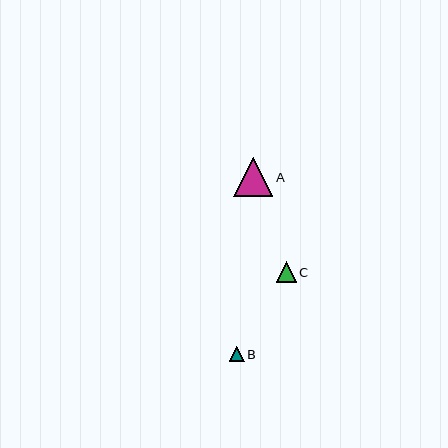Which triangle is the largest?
Triangle A is the largest with a size of approximately 39 pixels.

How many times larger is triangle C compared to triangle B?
Triangle C is approximately 1.3 times the size of triangle B.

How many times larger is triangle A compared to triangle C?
Triangle A is approximately 1.9 times the size of triangle C.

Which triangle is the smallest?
Triangle B is the smallest with a size of approximately 15 pixels.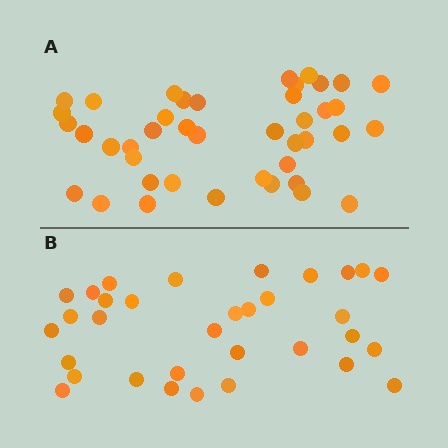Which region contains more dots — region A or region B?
Region A (the top region) has more dots.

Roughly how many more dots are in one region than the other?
Region A has roughly 8 or so more dots than region B.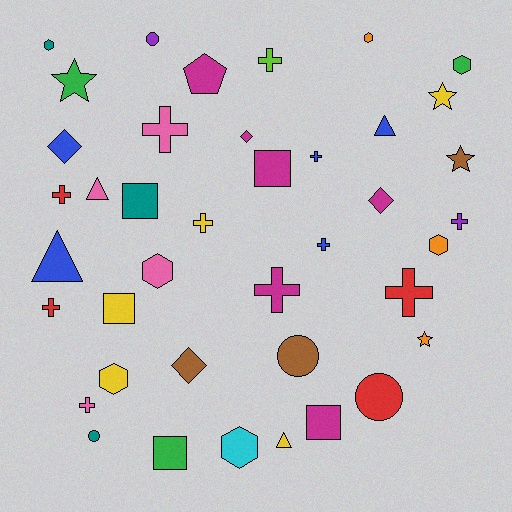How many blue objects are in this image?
There are 5 blue objects.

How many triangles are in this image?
There are 4 triangles.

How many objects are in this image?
There are 40 objects.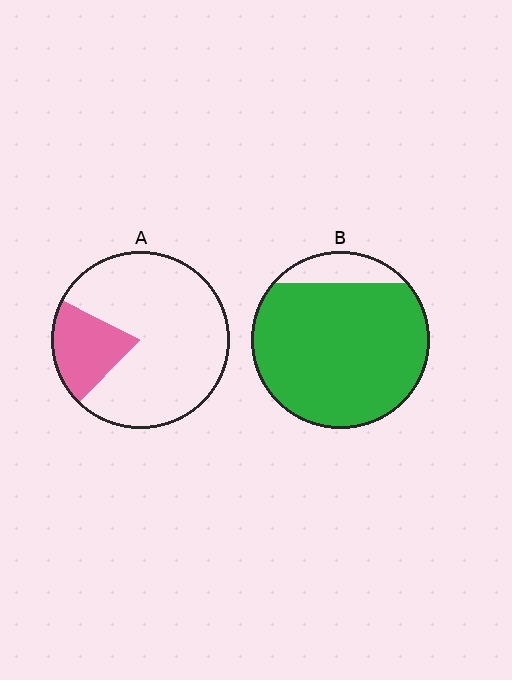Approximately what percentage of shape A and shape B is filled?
A is approximately 20% and B is approximately 90%.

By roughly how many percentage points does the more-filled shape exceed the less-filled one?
By roughly 70 percentage points (B over A).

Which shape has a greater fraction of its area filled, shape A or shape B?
Shape B.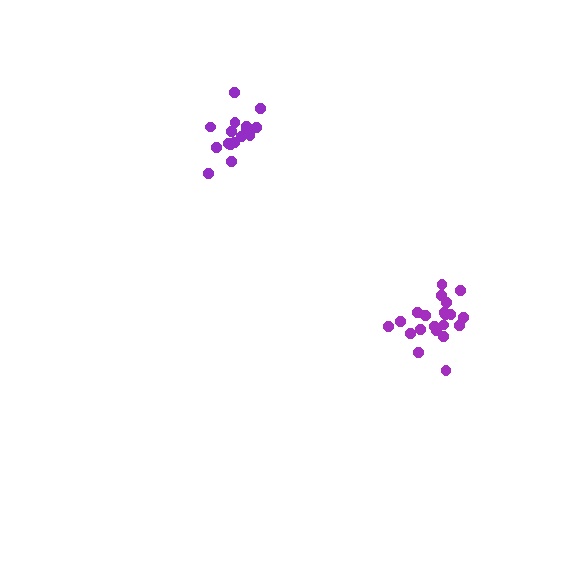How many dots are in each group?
Group 1: 16 dots, Group 2: 21 dots (37 total).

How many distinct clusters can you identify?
There are 2 distinct clusters.